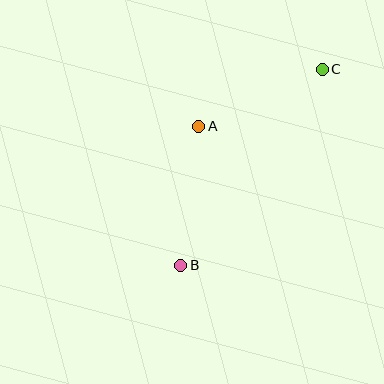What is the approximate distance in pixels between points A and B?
The distance between A and B is approximately 140 pixels.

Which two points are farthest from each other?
Points B and C are farthest from each other.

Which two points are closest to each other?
Points A and C are closest to each other.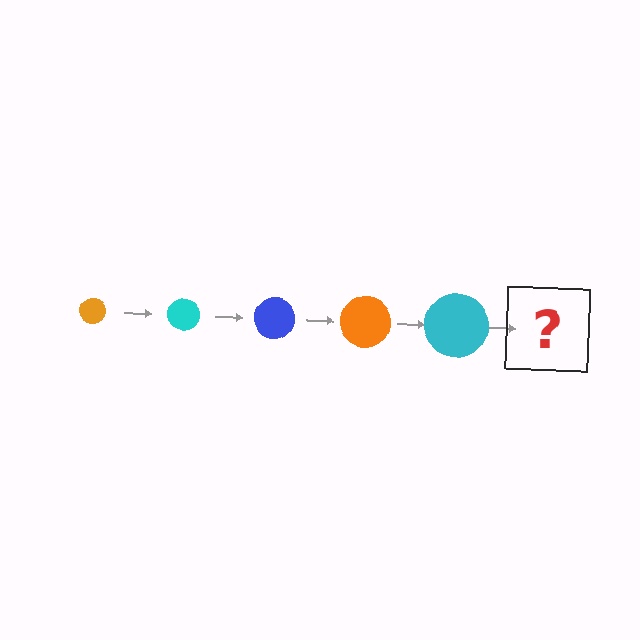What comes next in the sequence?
The next element should be a blue circle, larger than the previous one.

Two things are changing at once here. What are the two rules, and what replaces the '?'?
The two rules are that the circle grows larger each step and the color cycles through orange, cyan, and blue. The '?' should be a blue circle, larger than the previous one.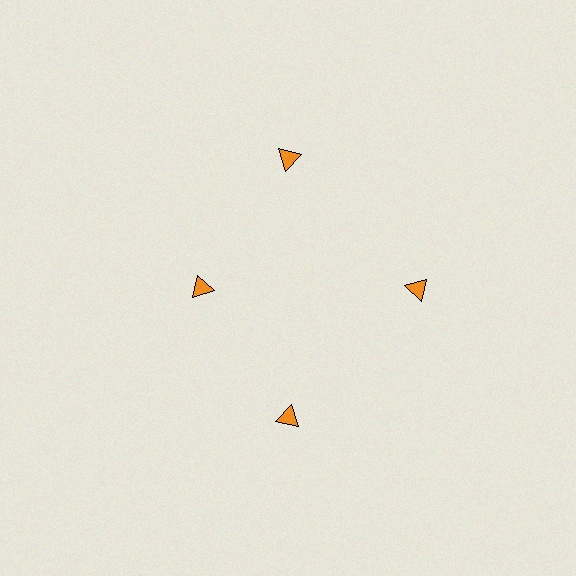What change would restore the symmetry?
The symmetry would be restored by moving it outward, back onto the ring so that all 4 triangles sit at equal angles and equal distance from the center.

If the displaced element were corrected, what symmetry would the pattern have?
It would have 4-fold rotational symmetry — the pattern would map onto itself every 90 degrees.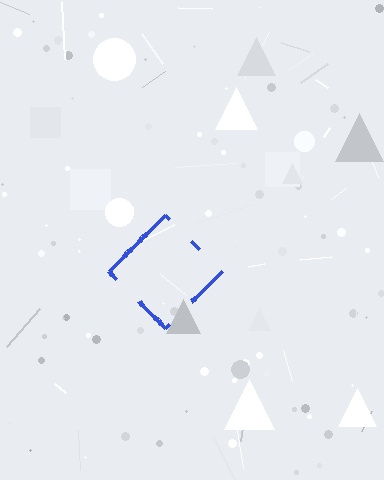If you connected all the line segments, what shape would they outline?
They would outline a diamond.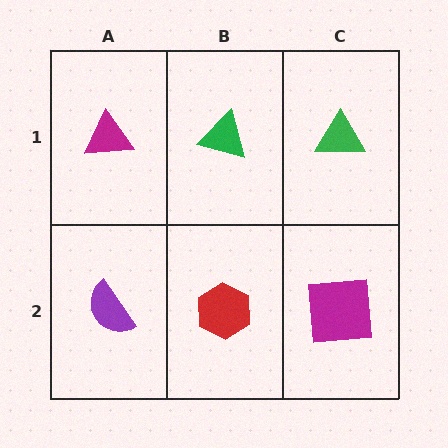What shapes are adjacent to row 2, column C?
A green triangle (row 1, column C), a red hexagon (row 2, column B).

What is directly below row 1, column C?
A magenta square.